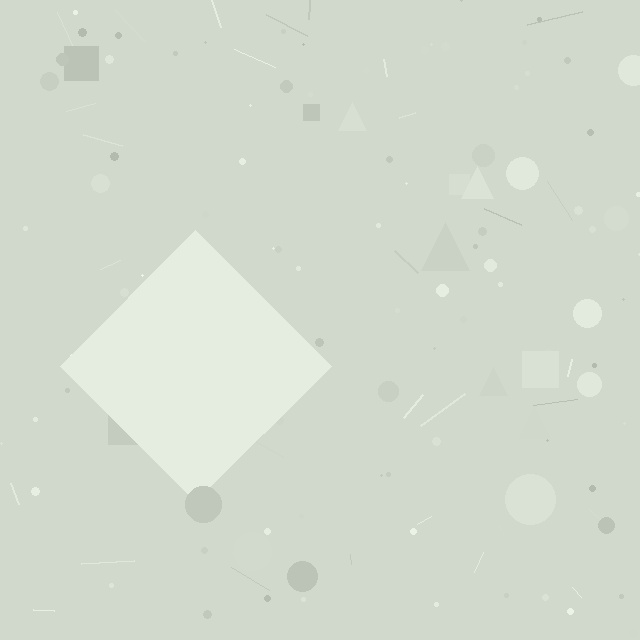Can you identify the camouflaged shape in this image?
The camouflaged shape is a diamond.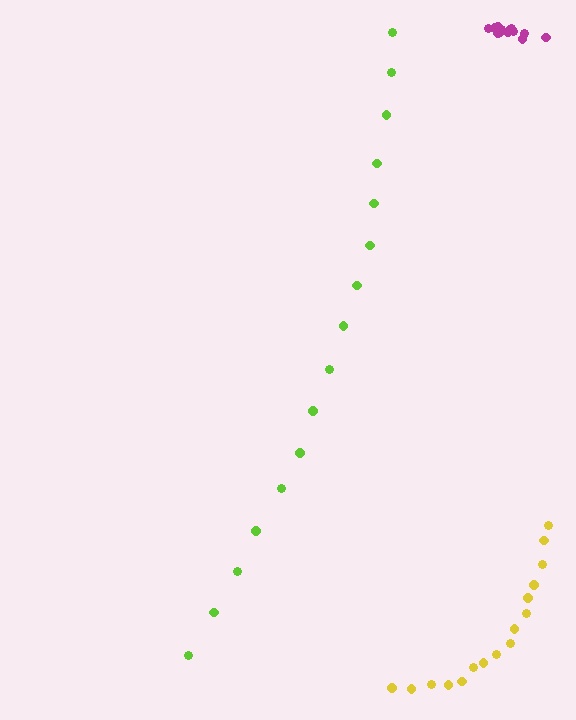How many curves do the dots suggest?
There are 3 distinct paths.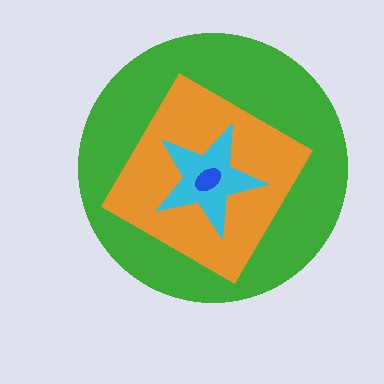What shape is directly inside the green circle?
The orange diamond.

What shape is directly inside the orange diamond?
The cyan star.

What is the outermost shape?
The green circle.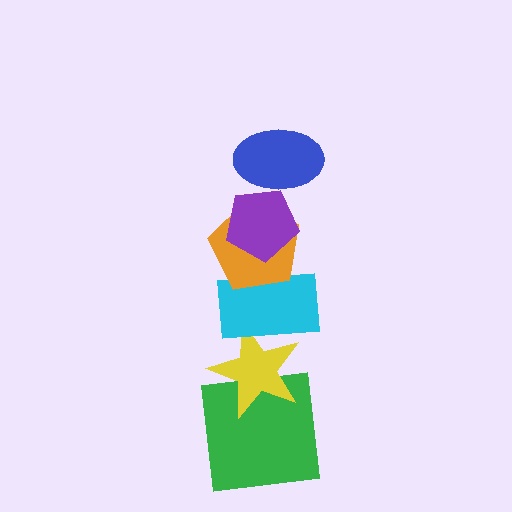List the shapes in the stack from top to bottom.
From top to bottom: the blue ellipse, the purple pentagon, the orange pentagon, the cyan rectangle, the yellow star, the green square.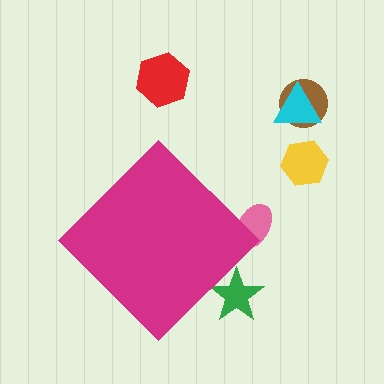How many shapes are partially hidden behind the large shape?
2 shapes are partially hidden.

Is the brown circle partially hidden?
No, the brown circle is fully visible.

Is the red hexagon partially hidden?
No, the red hexagon is fully visible.